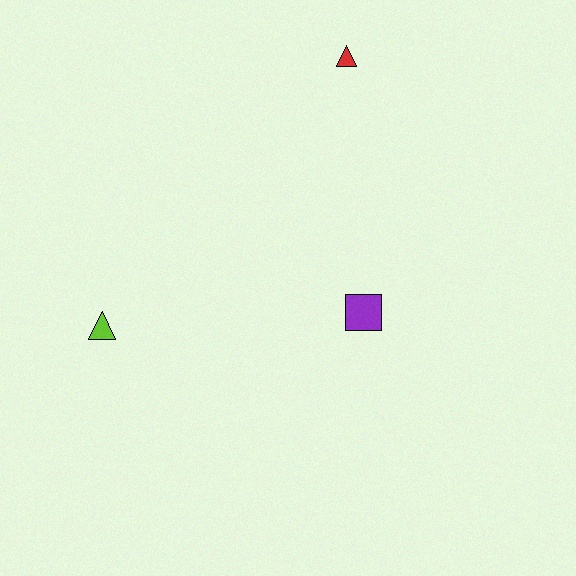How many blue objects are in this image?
There are no blue objects.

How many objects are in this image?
There are 3 objects.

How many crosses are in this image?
There are no crosses.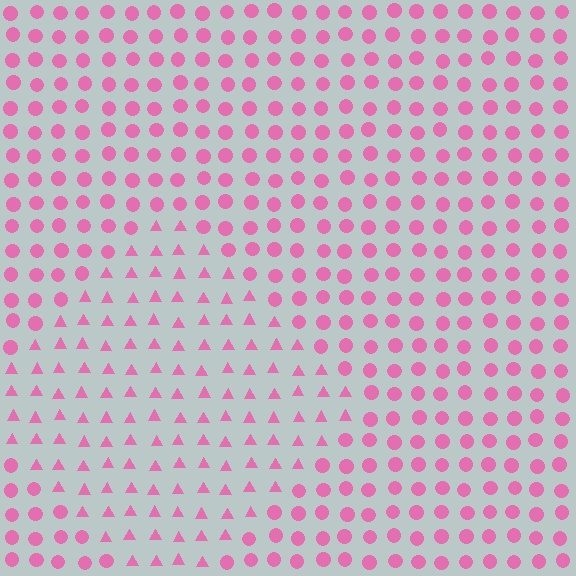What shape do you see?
I see a diamond.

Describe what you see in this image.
The image is filled with small pink elements arranged in a uniform grid. A diamond-shaped region contains triangles, while the surrounding area contains circles. The boundary is defined purely by the change in element shape.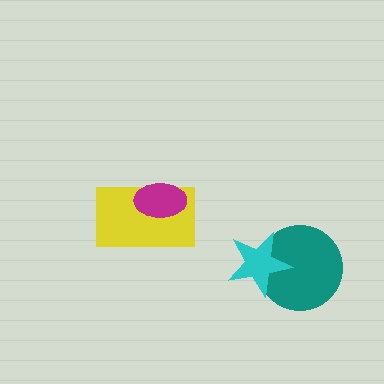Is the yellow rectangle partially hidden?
Yes, it is partially covered by another shape.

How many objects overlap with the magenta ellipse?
1 object overlaps with the magenta ellipse.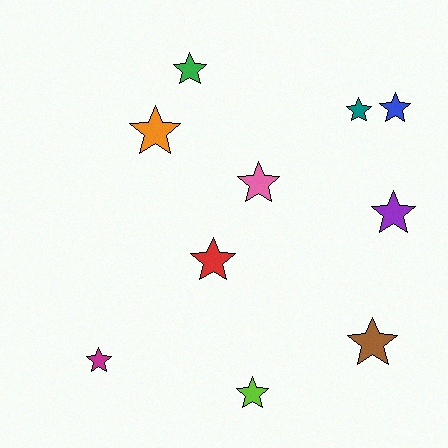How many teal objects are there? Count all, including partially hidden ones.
There is 1 teal object.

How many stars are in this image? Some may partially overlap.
There are 10 stars.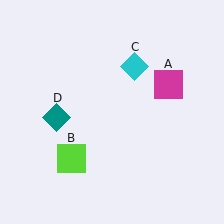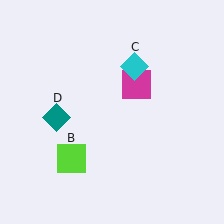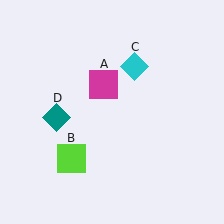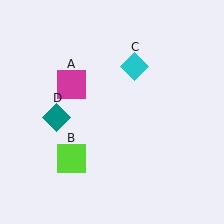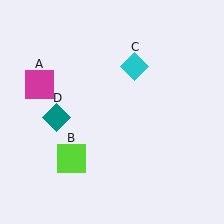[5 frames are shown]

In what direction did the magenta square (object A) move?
The magenta square (object A) moved left.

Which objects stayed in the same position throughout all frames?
Lime square (object B) and cyan diamond (object C) and teal diamond (object D) remained stationary.